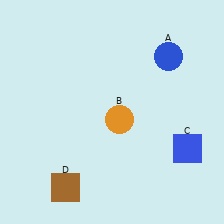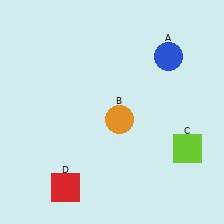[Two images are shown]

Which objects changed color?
C changed from blue to lime. D changed from brown to red.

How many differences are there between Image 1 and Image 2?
There are 2 differences between the two images.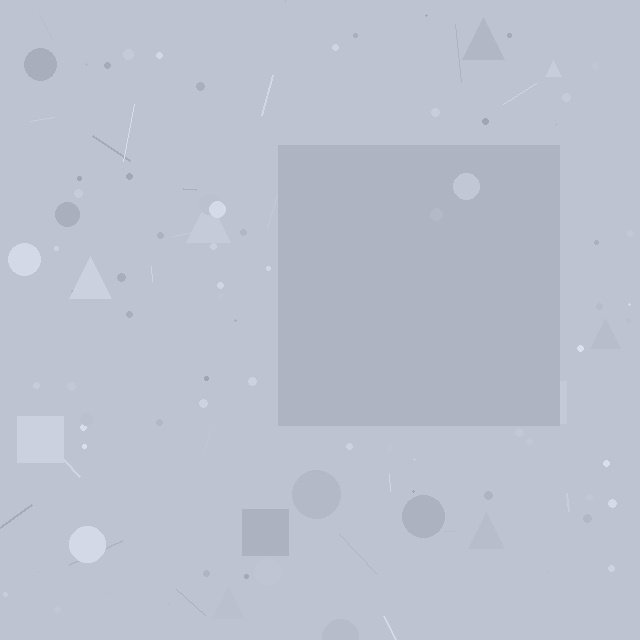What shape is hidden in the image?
A square is hidden in the image.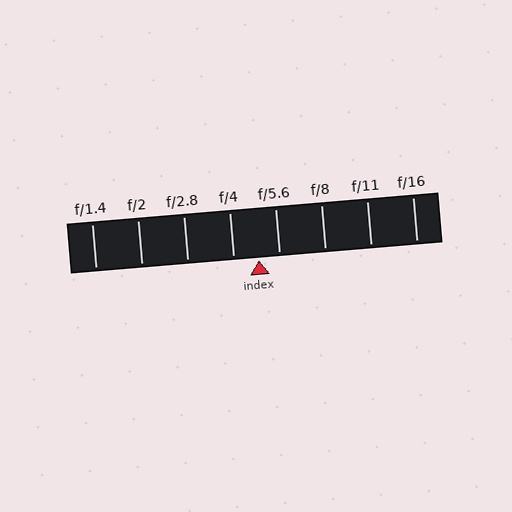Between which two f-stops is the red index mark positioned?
The index mark is between f/4 and f/5.6.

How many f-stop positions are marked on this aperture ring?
There are 8 f-stop positions marked.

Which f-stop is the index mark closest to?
The index mark is closest to f/5.6.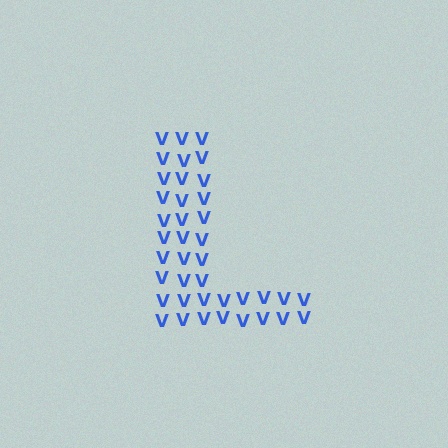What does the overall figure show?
The overall figure shows the letter L.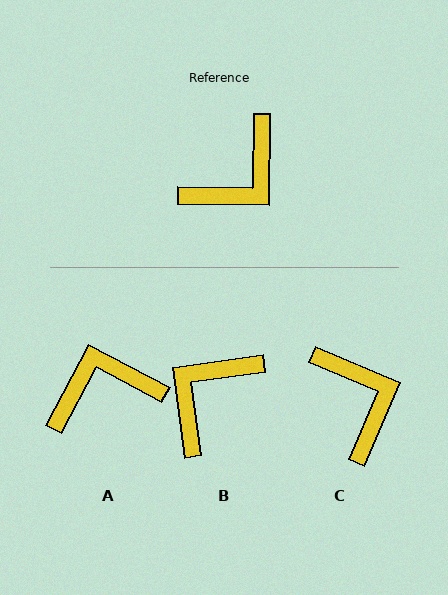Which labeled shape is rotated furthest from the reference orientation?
B, about 171 degrees away.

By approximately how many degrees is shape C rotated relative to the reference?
Approximately 68 degrees counter-clockwise.